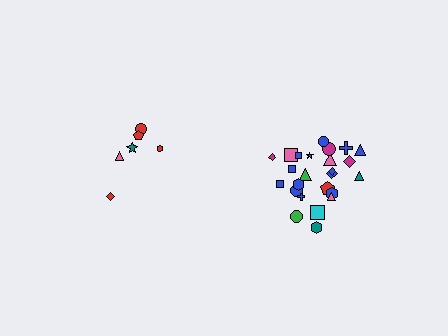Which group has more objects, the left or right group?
The right group.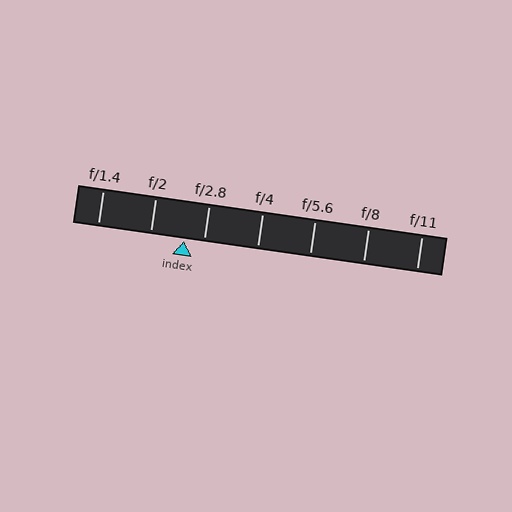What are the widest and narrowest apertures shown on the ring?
The widest aperture shown is f/1.4 and the narrowest is f/11.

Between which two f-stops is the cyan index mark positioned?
The index mark is between f/2 and f/2.8.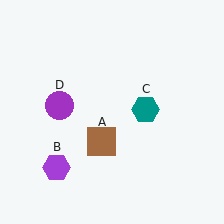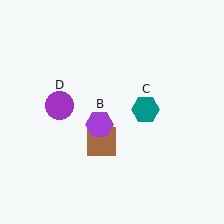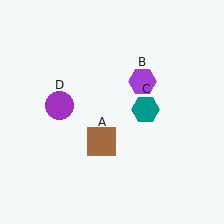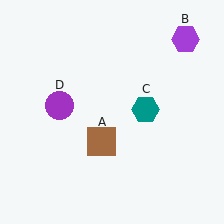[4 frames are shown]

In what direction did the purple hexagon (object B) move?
The purple hexagon (object B) moved up and to the right.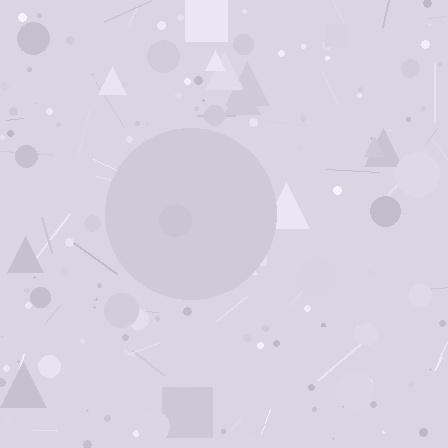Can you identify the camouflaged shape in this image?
The camouflaged shape is a circle.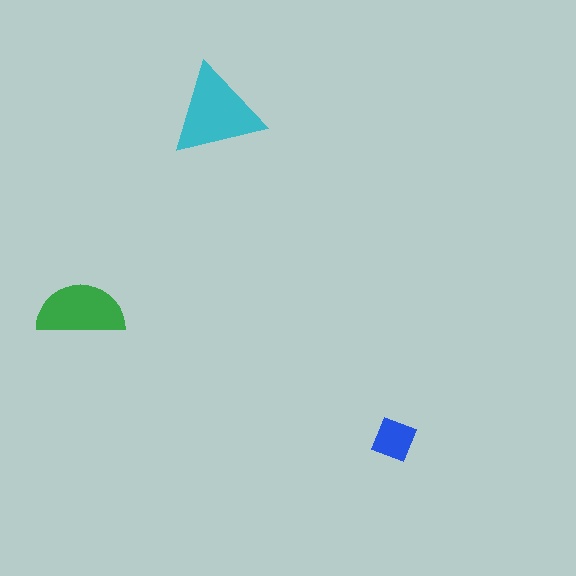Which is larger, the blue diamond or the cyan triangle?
The cyan triangle.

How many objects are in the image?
There are 3 objects in the image.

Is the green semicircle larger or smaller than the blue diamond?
Larger.